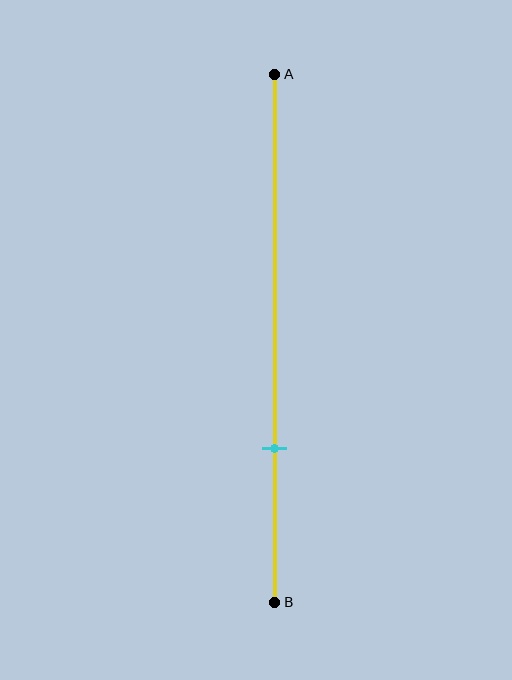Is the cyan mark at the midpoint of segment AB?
No, the mark is at about 70% from A, not at the 50% midpoint.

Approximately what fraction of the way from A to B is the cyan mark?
The cyan mark is approximately 70% of the way from A to B.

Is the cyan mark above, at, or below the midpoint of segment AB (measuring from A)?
The cyan mark is below the midpoint of segment AB.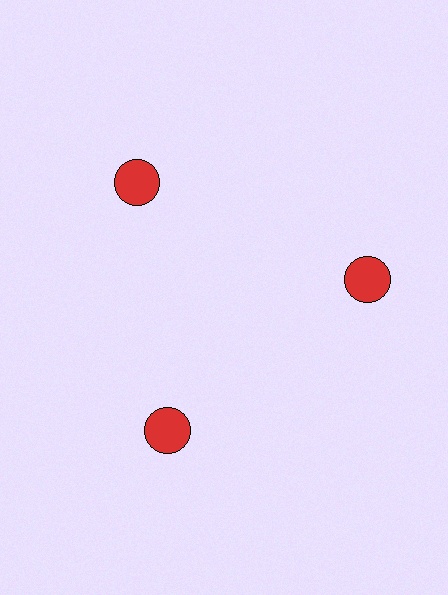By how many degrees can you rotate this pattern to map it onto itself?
The pattern maps onto itself every 120 degrees of rotation.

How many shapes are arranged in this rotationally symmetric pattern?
There are 3 shapes, arranged in 3 groups of 1.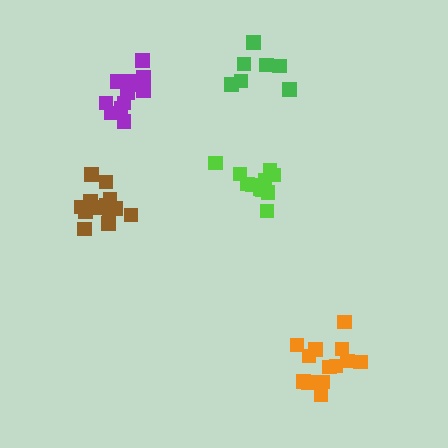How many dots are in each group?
Group 1: 11 dots, Group 2: 7 dots, Group 3: 12 dots, Group 4: 13 dots, Group 5: 13 dots (56 total).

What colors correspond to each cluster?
The clusters are colored: lime, green, purple, brown, orange.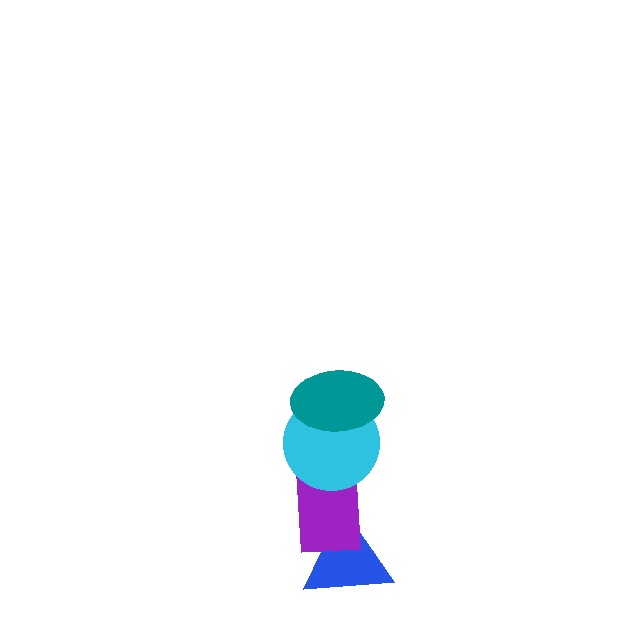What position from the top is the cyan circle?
The cyan circle is 2nd from the top.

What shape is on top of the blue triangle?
The purple rectangle is on top of the blue triangle.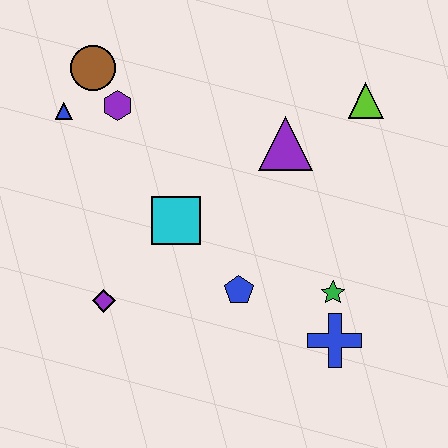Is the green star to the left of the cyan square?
No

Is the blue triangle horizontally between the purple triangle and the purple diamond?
No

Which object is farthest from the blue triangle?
The blue cross is farthest from the blue triangle.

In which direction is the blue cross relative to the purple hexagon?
The blue cross is below the purple hexagon.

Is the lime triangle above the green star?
Yes